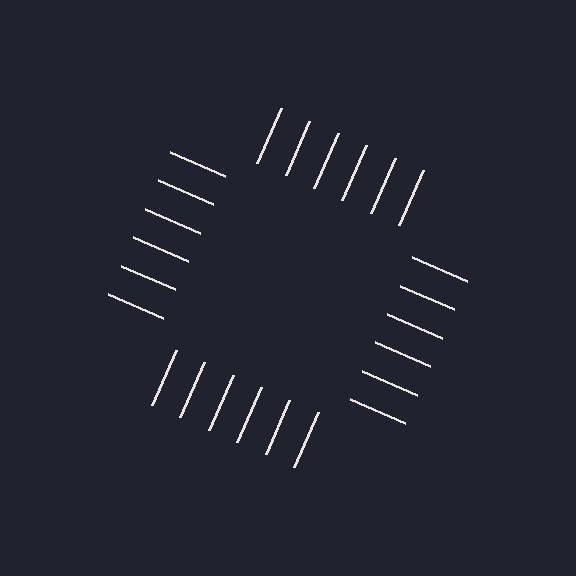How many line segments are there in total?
24 — 6 along each of the 4 edges.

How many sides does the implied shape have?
4 sides — the line-ends trace a square.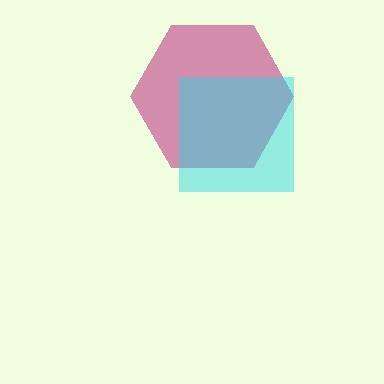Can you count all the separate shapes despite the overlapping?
Yes, there are 2 separate shapes.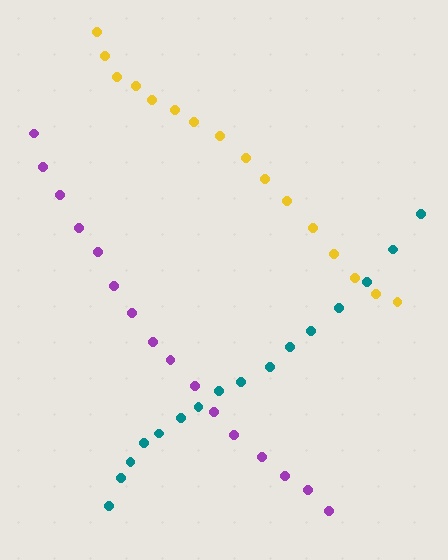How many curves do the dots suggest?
There are 3 distinct paths.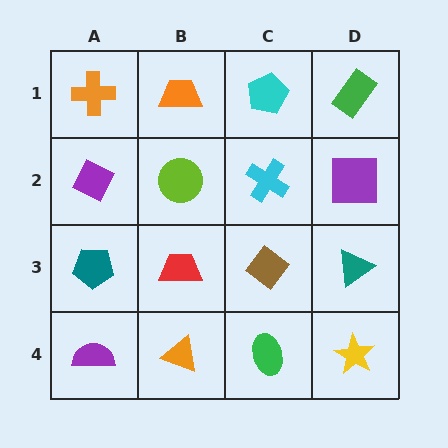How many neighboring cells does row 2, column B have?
4.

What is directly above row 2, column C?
A cyan pentagon.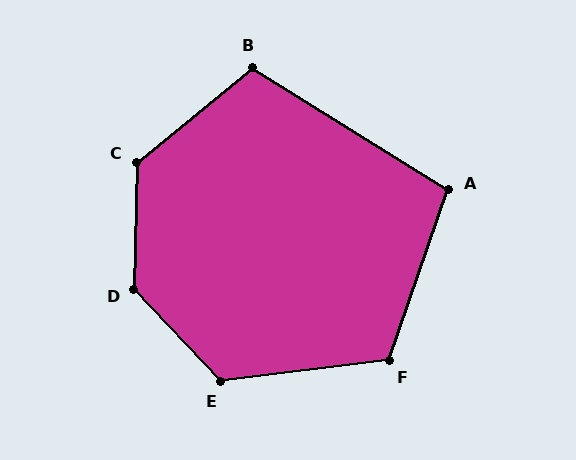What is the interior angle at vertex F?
Approximately 116 degrees (obtuse).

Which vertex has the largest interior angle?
D, at approximately 135 degrees.